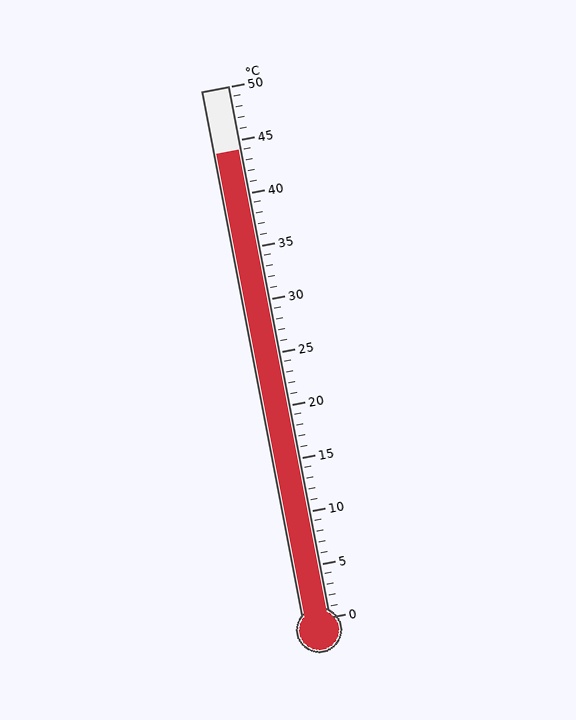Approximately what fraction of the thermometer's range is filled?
The thermometer is filled to approximately 90% of its range.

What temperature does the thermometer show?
The thermometer shows approximately 44°C.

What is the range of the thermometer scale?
The thermometer scale ranges from 0°C to 50°C.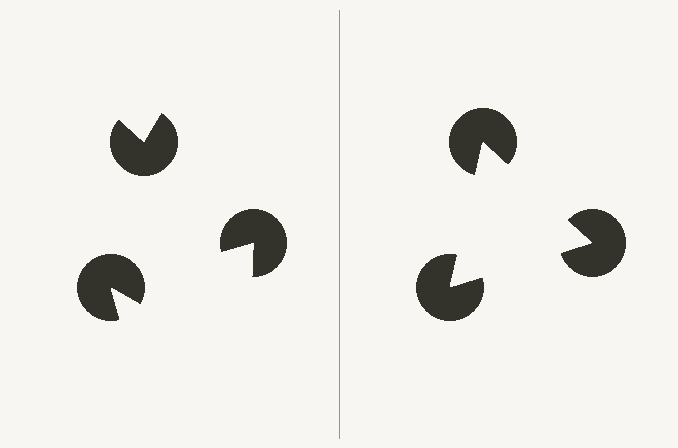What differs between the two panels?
The pac-man discs are positioned identically on both sides; only the wedge orientations differ. On the right they align to a triangle; on the left they are misaligned.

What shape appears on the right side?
An illusory triangle.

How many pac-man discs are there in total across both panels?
6 — 3 on each side.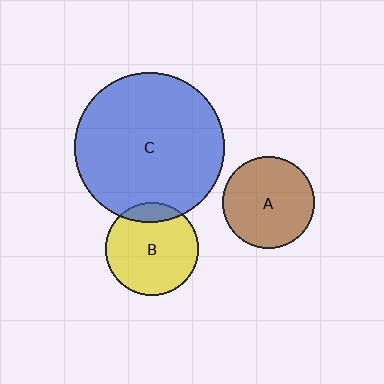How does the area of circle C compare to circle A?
Approximately 2.7 times.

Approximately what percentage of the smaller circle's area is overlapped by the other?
Approximately 15%.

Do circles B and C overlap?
Yes.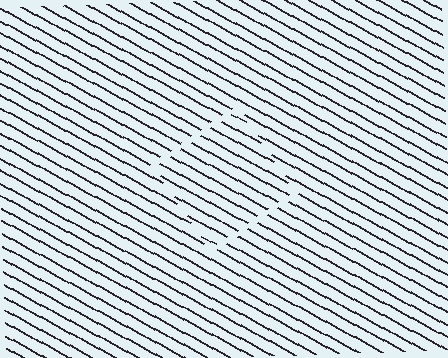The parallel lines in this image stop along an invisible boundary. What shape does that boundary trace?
An illusory square. The interior of the shape contains the same grating, shifted by half a period — the contour is defined by the phase discontinuity where line-ends from the inner and outer gratings abut.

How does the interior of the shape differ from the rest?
The interior of the shape contains the same grating, shifted by half a period — the contour is defined by the phase discontinuity where line-ends from the inner and outer gratings abut.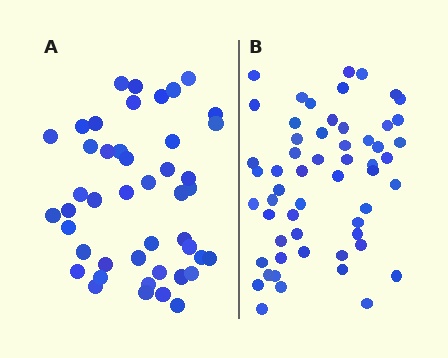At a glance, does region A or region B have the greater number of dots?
Region B (the right region) has more dots.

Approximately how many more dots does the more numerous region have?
Region B has roughly 12 or so more dots than region A.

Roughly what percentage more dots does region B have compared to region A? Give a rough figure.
About 25% more.